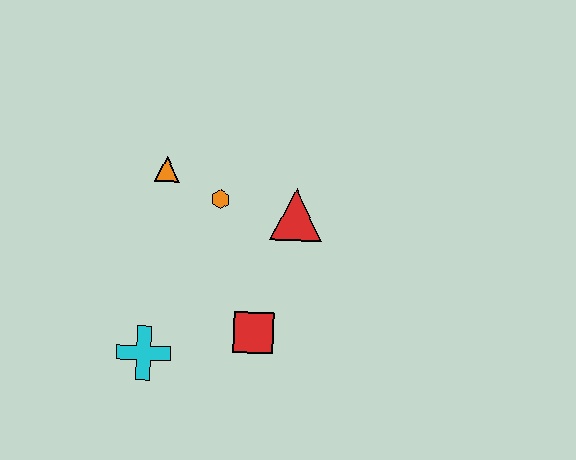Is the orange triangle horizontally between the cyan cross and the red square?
Yes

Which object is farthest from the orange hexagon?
The cyan cross is farthest from the orange hexagon.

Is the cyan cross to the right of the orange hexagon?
No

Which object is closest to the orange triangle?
The orange hexagon is closest to the orange triangle.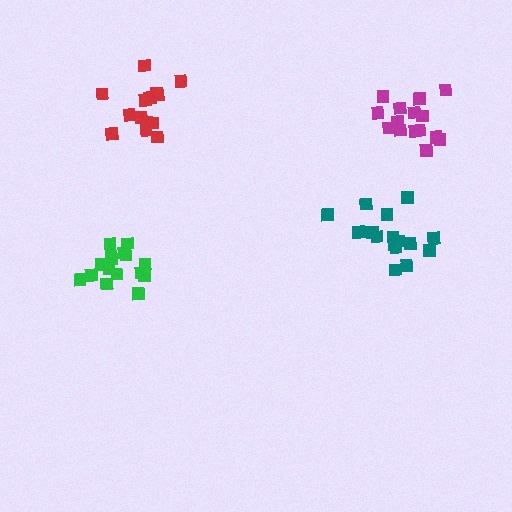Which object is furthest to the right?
The magenta cluster is rightmost.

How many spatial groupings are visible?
There are 4 spatial groupings.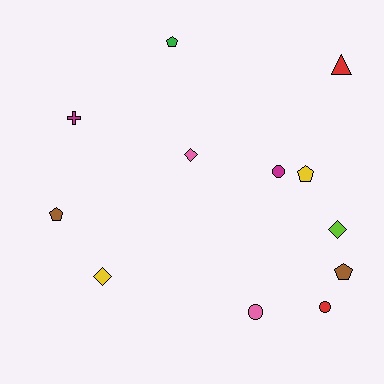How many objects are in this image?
There are 12 objects.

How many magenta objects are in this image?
There are 2 magenta objects.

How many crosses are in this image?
There is 1 cross.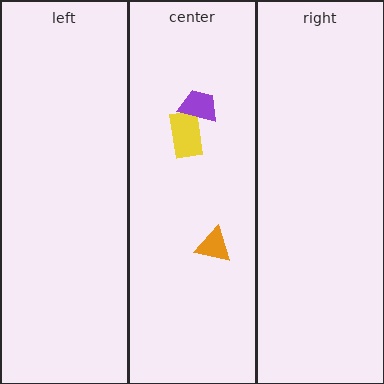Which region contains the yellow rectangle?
The center region.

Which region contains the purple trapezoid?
The center region.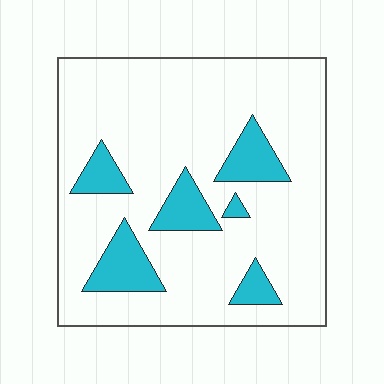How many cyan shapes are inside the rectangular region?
6.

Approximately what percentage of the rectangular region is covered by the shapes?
Approximately 15%.